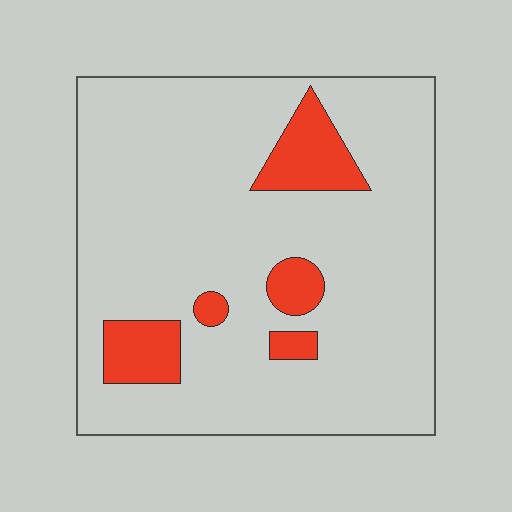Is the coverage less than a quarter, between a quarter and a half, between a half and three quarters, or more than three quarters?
Less than a quarter.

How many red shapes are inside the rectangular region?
5.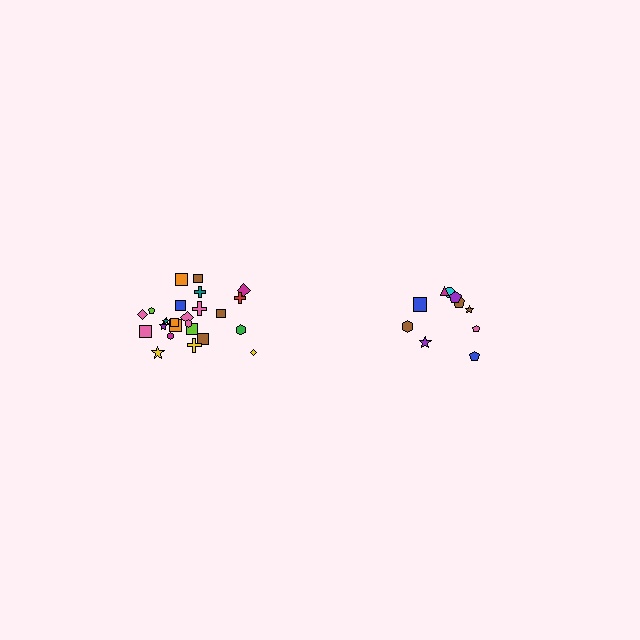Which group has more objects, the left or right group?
The left group.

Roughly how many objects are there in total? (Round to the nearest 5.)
Roughly 35 objects in total.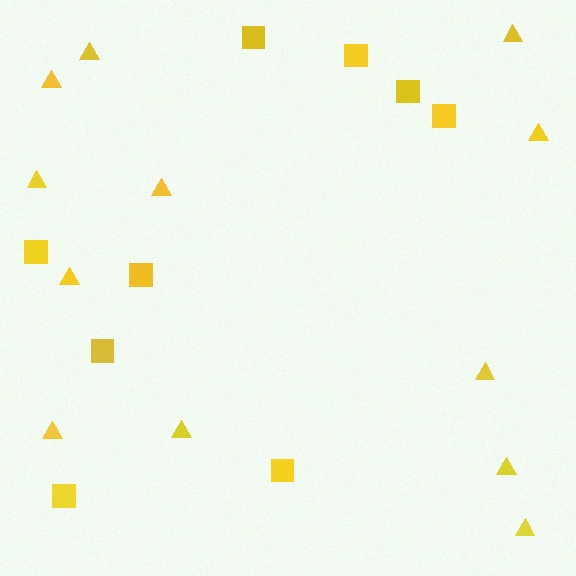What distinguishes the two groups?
There are 2 groups: one group of triangles (12) and one group of squares (9).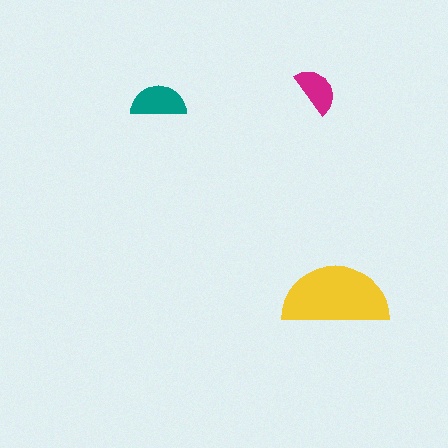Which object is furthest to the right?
The yellow semicircle is rightmost.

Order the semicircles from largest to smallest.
the yellow one, the teal one, the magenta one.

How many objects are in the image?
There are 3 objects in the image.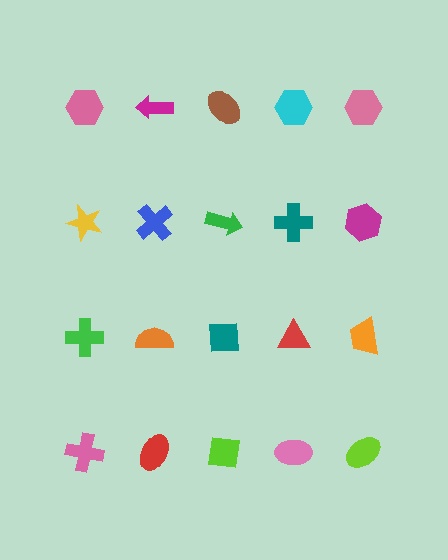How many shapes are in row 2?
5 shapes.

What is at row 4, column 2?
A red ellipse.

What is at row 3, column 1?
A green cross.